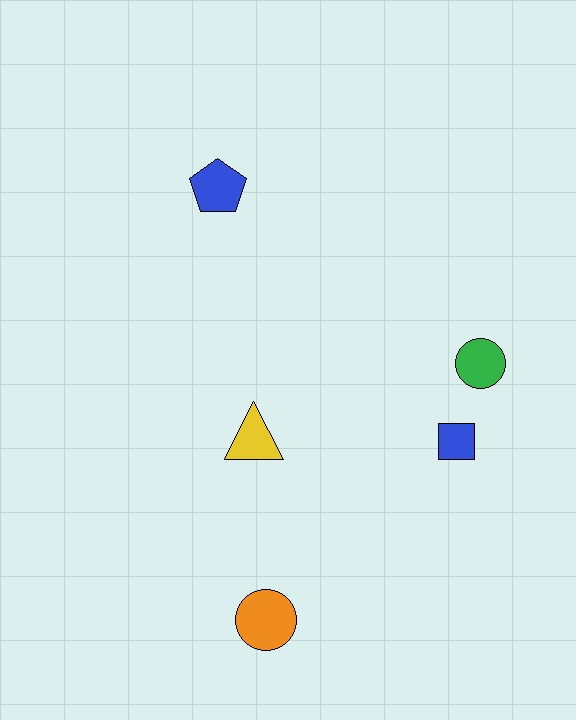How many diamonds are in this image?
There are no diamonds.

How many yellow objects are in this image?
There is 1 yellow object.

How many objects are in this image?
There are 5 objects.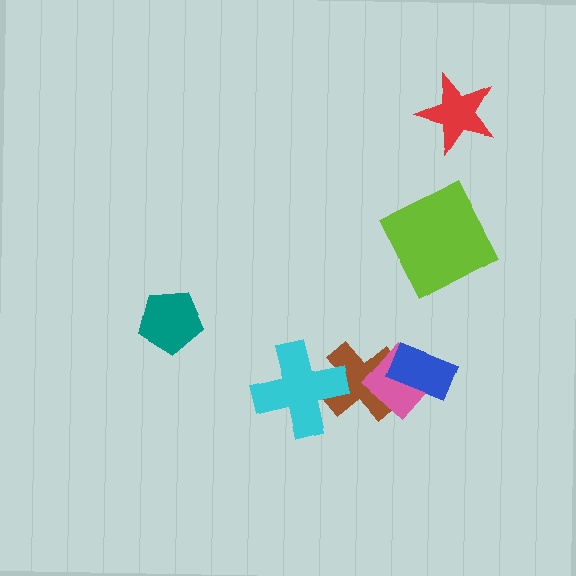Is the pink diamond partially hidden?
Yes, it is partially covered by another shape.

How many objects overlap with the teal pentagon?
0 objects overlap with the teal pentagon.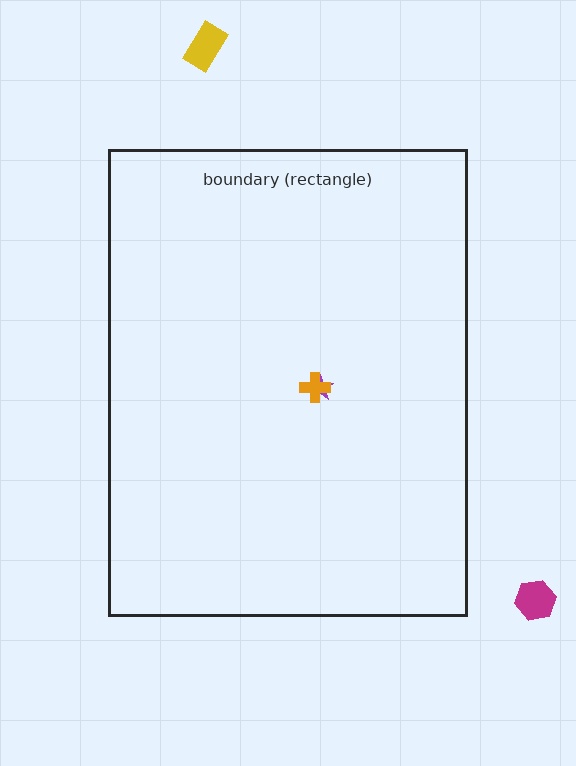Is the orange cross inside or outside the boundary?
Inside.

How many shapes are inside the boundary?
2 inside, 2 outside.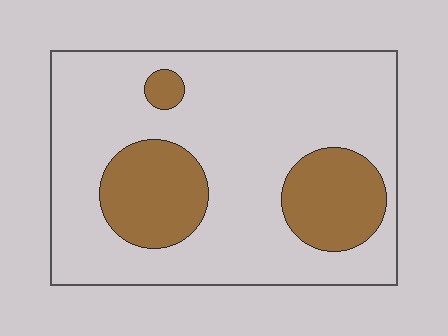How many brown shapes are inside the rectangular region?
3.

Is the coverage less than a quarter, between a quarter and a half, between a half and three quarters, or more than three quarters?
Less than a quarter.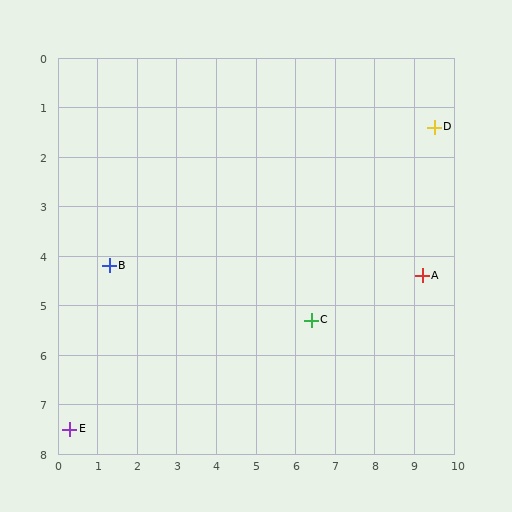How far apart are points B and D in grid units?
Points B and D are about 8.7 grid units apart.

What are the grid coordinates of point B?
Point B is at approximately (1.3, 4.2).